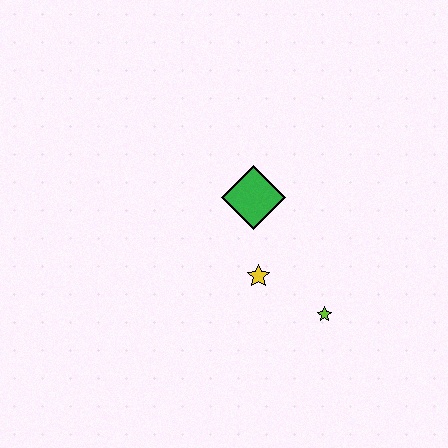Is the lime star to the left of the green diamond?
No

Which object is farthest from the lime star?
The green diamond is farthest from the lime star.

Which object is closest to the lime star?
The yellow star is closest to the lime star.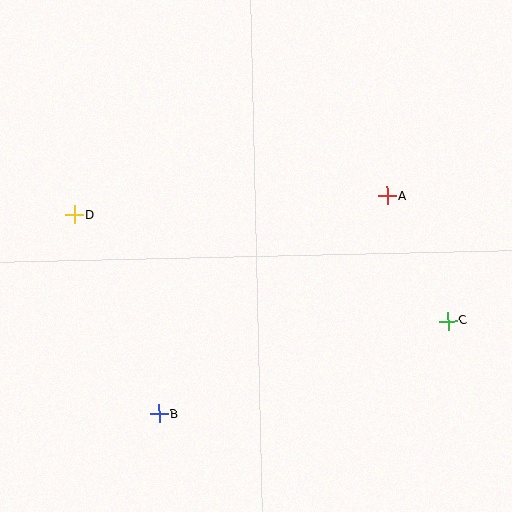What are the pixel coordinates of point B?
Point B is at (159, 414).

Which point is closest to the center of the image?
Point A at (387, 196) is closest to the center.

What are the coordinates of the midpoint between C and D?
The midpoint between C and D is at (261, 268).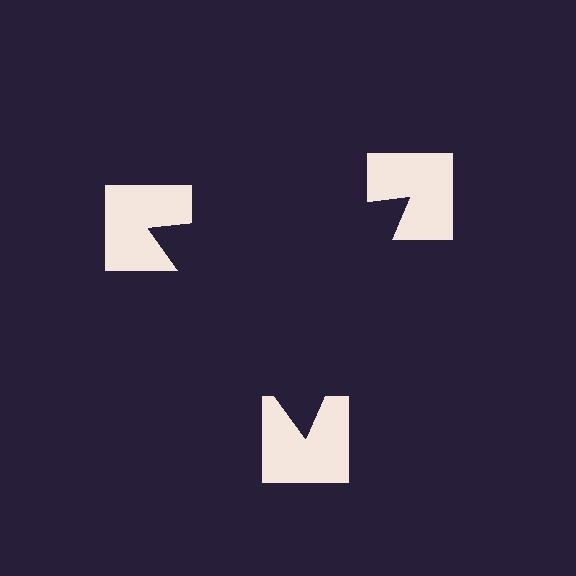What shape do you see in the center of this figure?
An illusory triangle — its edges are inferred from the aligned wedge cuts in the notched squares, not physically drawn.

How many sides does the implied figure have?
3 sides.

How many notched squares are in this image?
There are 3 — one at each vertex of the illusory triangle.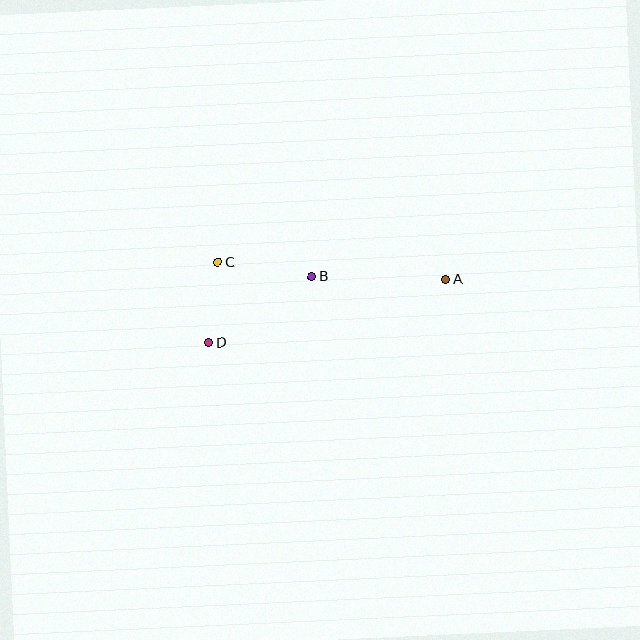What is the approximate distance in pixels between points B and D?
The distance between B and D is approximately 123 pixels.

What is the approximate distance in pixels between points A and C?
The distance between A and C is approximately 229 pixels.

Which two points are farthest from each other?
Points A and D are farthest from each other.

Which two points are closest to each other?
Points C and D are closest to each other.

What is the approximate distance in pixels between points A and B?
The distance between A and B is approximately 135 pixels.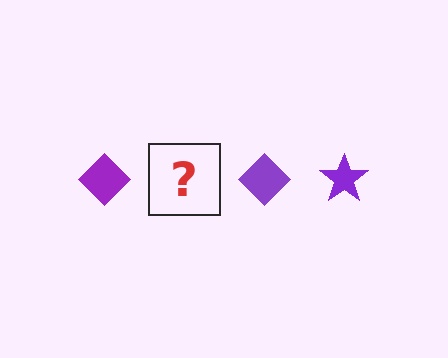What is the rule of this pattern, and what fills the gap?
The rule is that the pattern cycles through diamond, star shapes in purple. The gap should be filled with a purple star.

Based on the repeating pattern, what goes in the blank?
The blank should be a purple star.